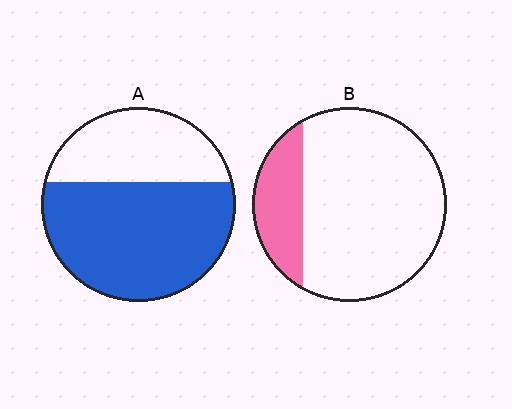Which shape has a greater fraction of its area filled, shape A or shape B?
Shape A.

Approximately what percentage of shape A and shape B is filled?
A is approximately 65% and B is approximately 20%.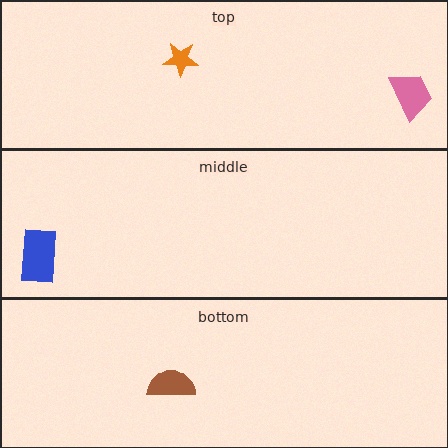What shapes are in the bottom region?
The brown semicircle.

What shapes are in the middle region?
The blue rectangle.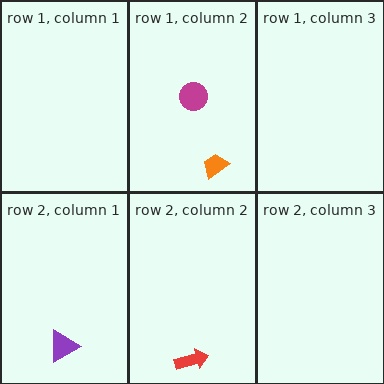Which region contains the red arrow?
The row 2, column 2 region.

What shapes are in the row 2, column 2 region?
The red arrow.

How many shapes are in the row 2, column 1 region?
1.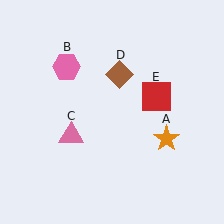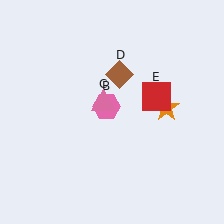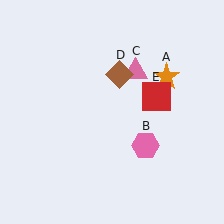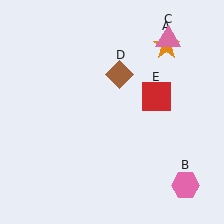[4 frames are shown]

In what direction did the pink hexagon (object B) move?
The pink hexagon (object B) moved down and to the right.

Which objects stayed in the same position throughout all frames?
Brown diamond (object D) and red square (object E) remained stationary.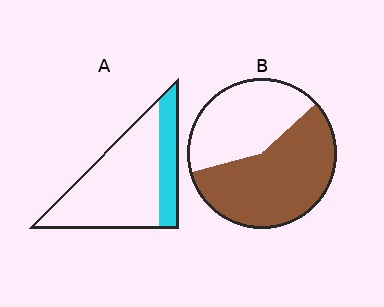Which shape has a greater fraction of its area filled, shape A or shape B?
Shape B.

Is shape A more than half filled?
No.